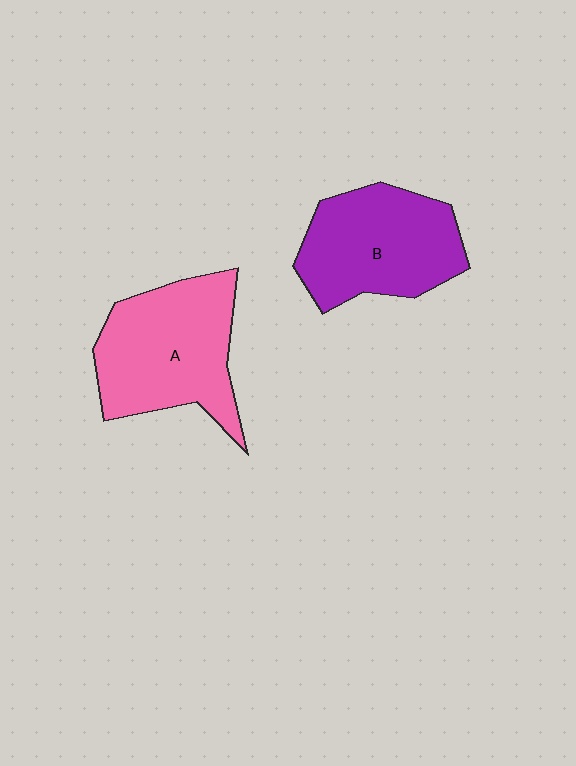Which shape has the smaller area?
Shape B (purple).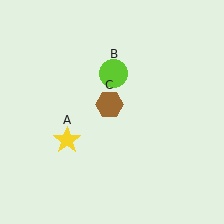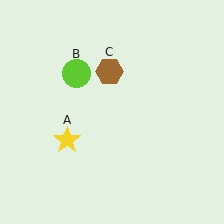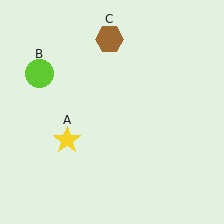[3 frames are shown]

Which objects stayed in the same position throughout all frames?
Yellow star (object A) remained stationary.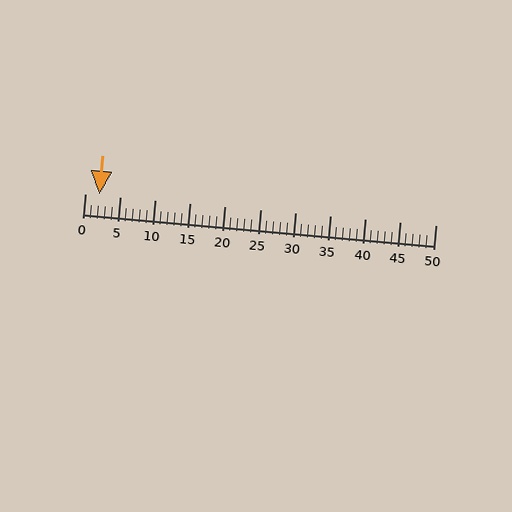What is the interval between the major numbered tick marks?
The major tick marks are spaced 5 units apart.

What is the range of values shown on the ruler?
The ruler shows values from 0 to 50.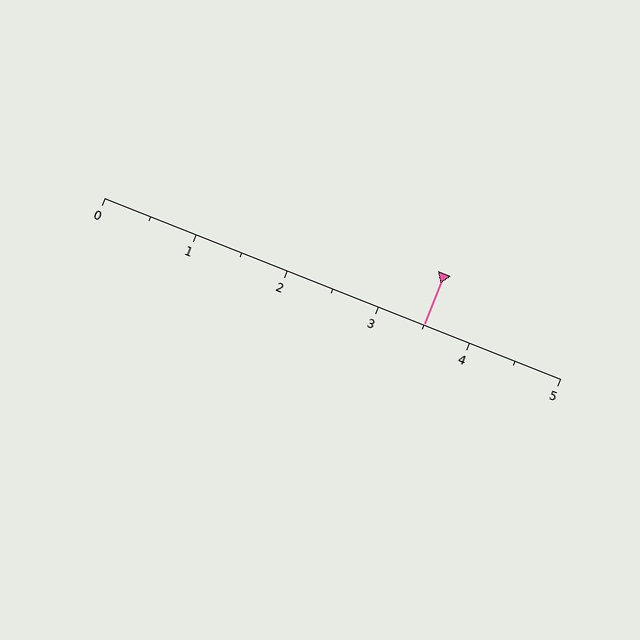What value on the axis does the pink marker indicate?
The marker indicates approximately 3.5.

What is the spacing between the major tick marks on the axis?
The major ticks are spaced 1 apart.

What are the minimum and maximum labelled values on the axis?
The axis runs from 0 to 5.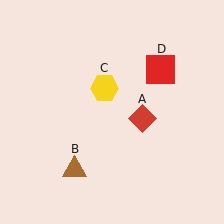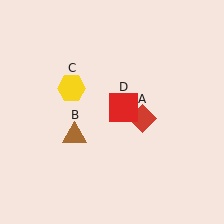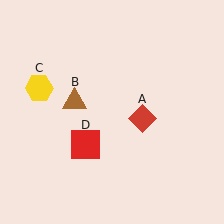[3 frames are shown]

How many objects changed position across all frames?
3 objects changed position: brown triangle (object B), yellow hexagon (object C), red square (object D).